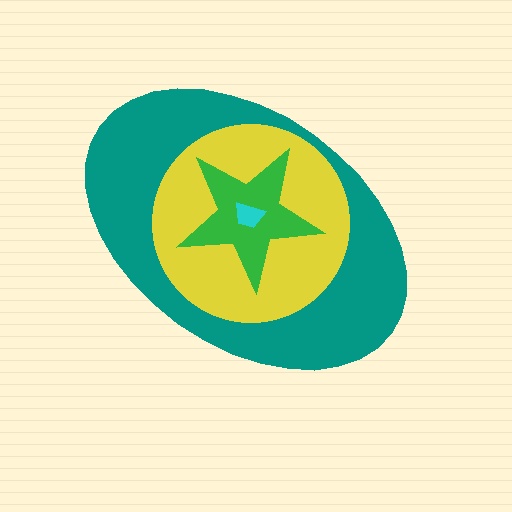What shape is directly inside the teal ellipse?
The yellow circle.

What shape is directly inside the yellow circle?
The green star.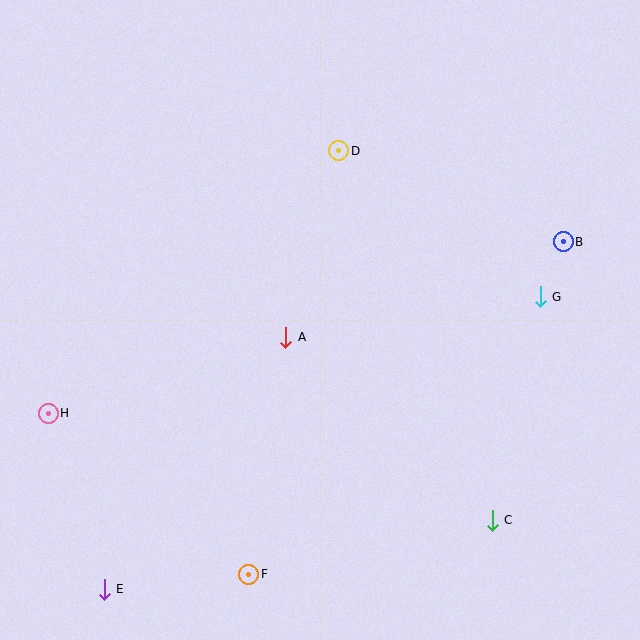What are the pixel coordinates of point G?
Point G is at (540, 297).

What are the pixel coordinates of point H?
Point H is at (48, 413).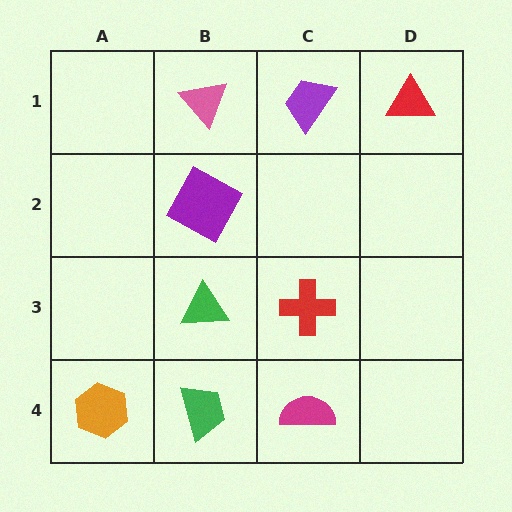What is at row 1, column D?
A red triangle.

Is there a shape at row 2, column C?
No, that cell is empty.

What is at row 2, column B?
A purple square.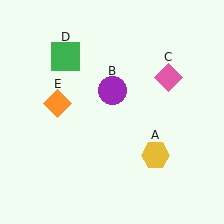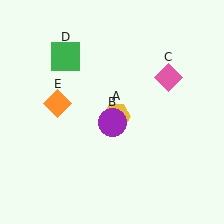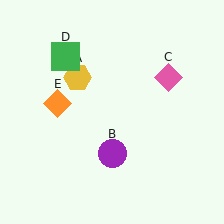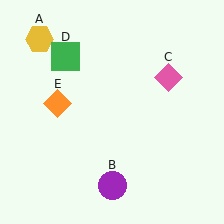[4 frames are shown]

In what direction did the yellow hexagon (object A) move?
The yellow hexagon (object A) moved up and to the left.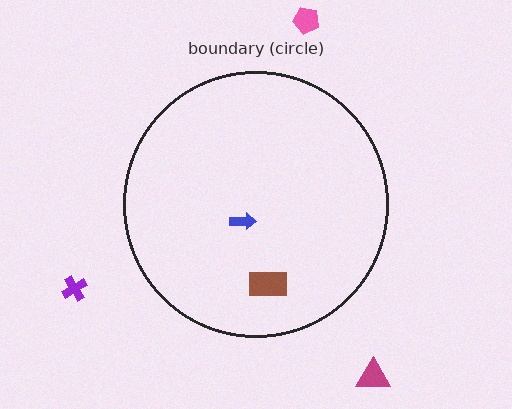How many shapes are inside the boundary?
2 inside, 3 outside.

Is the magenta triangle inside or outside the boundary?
Outside.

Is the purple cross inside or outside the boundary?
Outside.